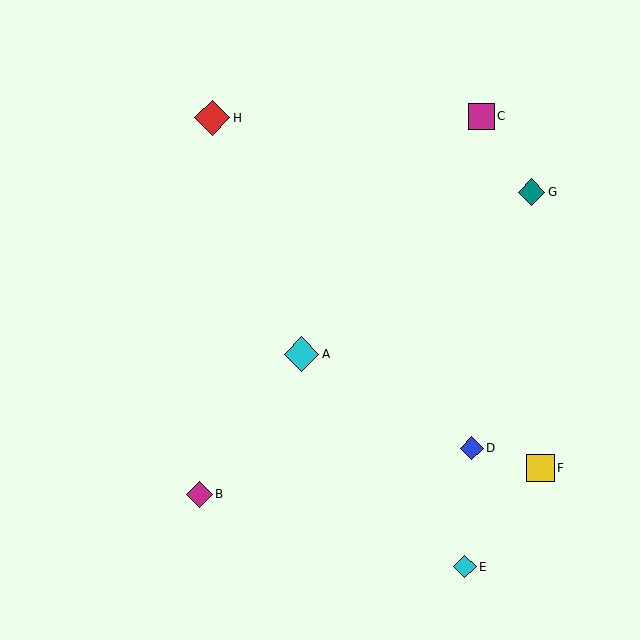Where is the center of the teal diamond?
The center of the teal diamond is at (531, 192).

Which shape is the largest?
The red diamond (labeled H) is the largest.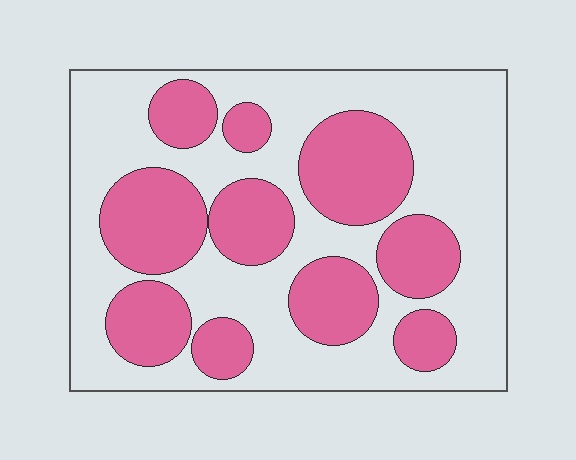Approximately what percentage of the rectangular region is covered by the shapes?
Approximately 40%.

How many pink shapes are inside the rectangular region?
10.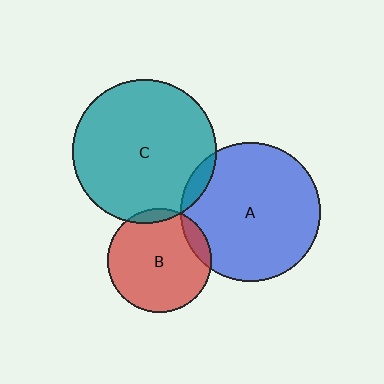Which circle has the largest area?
Circle C (teal).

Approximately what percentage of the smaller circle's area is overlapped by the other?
Approximately 5%.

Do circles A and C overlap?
Yes.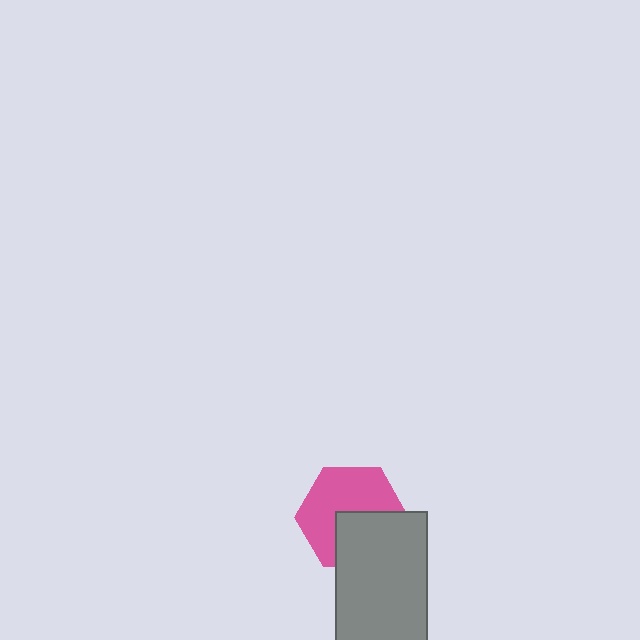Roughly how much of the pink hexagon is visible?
About half of it is visible (roughly 61%).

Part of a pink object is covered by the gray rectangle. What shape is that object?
It is a hexagon.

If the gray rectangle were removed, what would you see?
You would see the complete pink hexagon.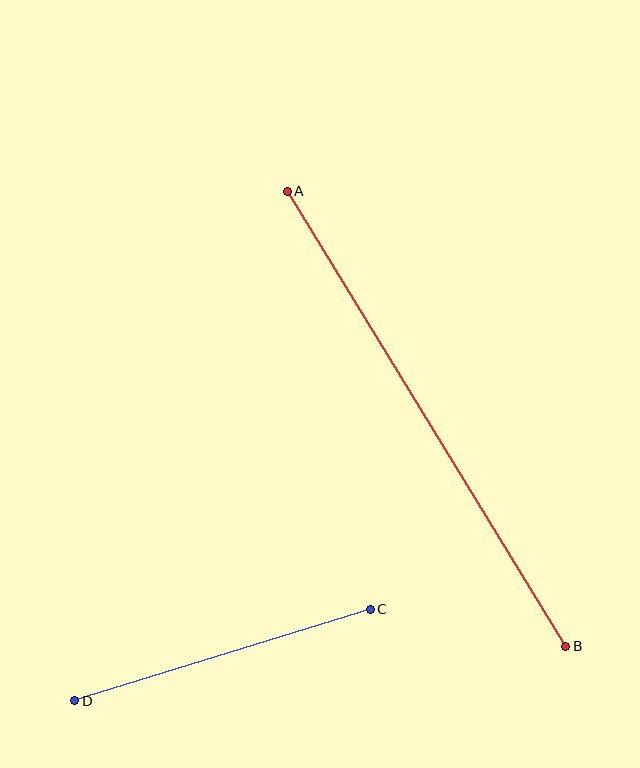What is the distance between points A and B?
The distance is approximately 533 pixels.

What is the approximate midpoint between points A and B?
The midpoint is at approximately (426, 419) pixels.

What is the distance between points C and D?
The distance is approximately 309 pixels.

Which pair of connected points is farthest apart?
Points A and B are farthest apart.